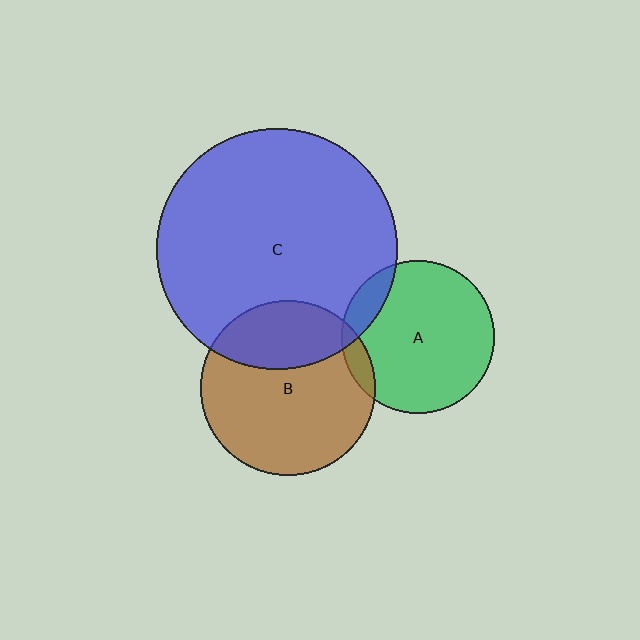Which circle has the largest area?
Circle C (blue).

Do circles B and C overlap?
Yes.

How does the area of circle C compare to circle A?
Approximately 2.5 times.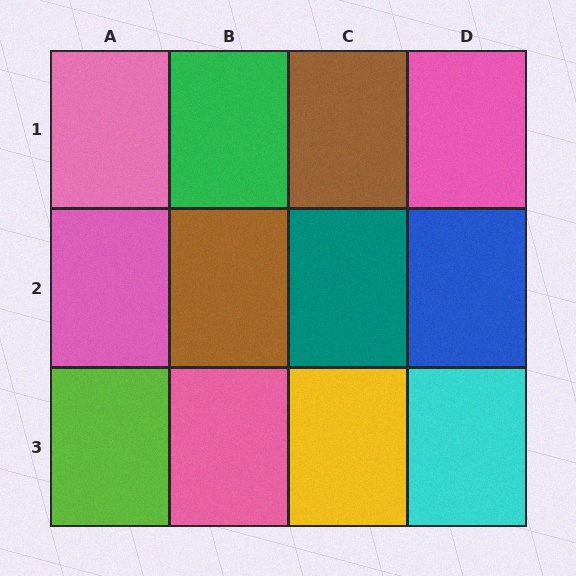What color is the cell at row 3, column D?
Cyan.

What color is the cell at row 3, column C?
Yellow.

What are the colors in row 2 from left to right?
Pink, brown, teal, blue.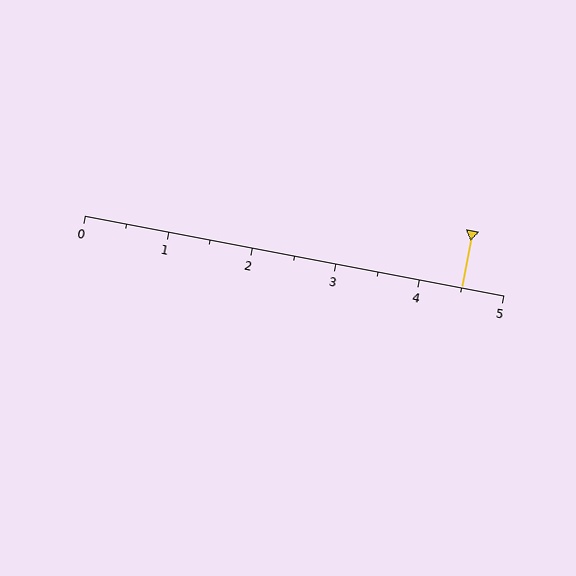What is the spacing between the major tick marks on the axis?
The major ticks are spaced 1 apart.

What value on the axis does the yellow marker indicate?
The marker indicates approximately 4.5.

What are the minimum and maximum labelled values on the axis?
The axis runs from 0 to 5.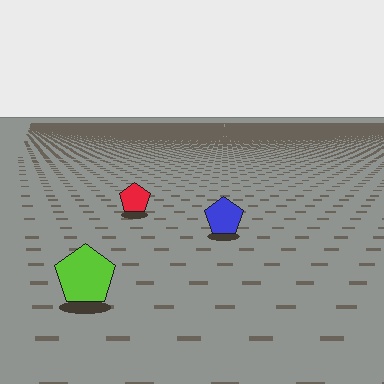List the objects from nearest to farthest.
From nearest to farthest: the lime pentagon, the blue pentagon, the red pentagon.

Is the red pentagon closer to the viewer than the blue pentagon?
No. The blue pentagon is closer — you can tell from the texture gradient: the ground texture is coarser near it.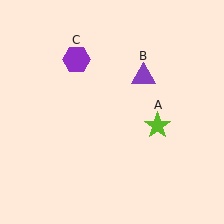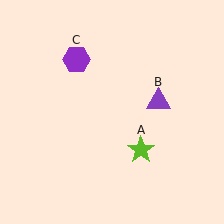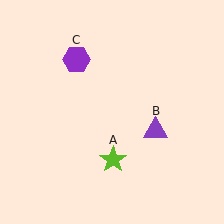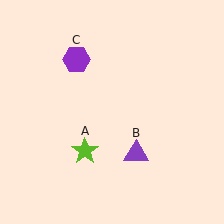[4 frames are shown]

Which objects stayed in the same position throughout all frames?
Purple hexagon (object C) remained stationary.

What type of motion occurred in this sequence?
The lime star (object A), purple triangle (object B) rotated clockwise around the center of the scene.